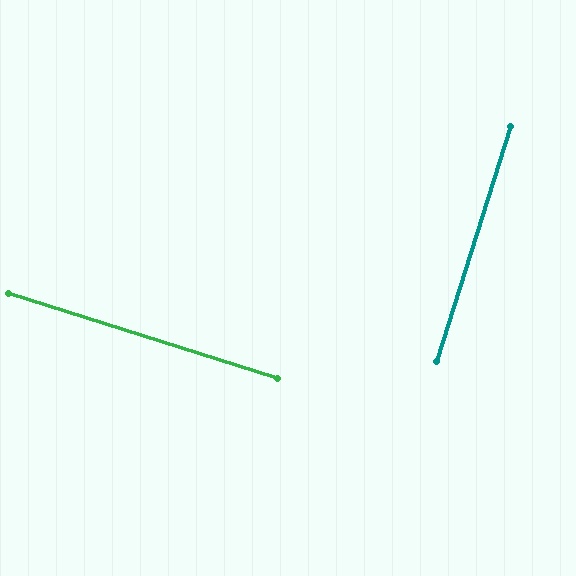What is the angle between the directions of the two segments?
Approximately 90 degrees.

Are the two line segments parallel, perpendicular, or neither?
Perpendicular — they meet at approximately 90°.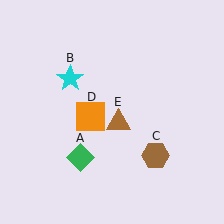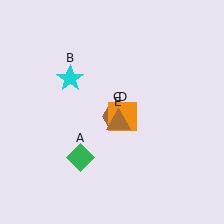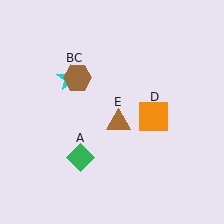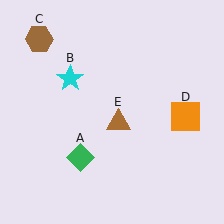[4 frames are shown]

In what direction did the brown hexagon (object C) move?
The brown hexagon (object C) moved up and to the left.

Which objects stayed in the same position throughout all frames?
Green diamond (object A) and cyan star (object B) and brown triangle (object E) remained stationary.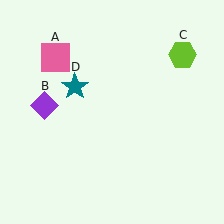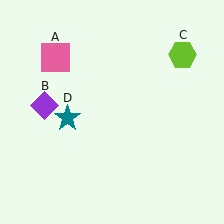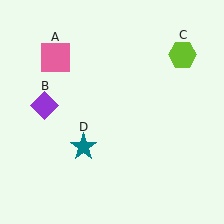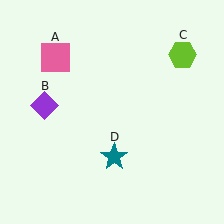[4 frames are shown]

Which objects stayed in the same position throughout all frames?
Pink square (object A) and purple diamond (object B) and lime hexagon (object C) remained stationary.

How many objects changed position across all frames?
1 object changed position: teal star (object D).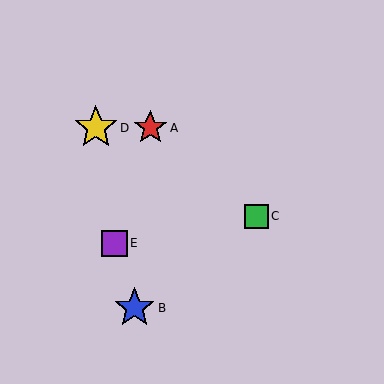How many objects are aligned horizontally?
2 objects (A, D) are aligned horizontally.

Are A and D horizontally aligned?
Yes, both are at y≈128.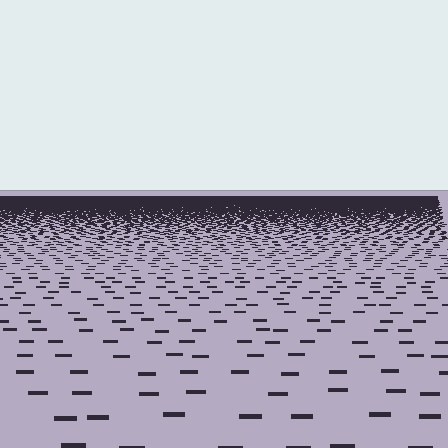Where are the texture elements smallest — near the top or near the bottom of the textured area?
Near the top.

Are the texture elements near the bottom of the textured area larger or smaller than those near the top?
Larger. Near the bottom, elements are closer to the viewer and appear at a bigger on-screen size.